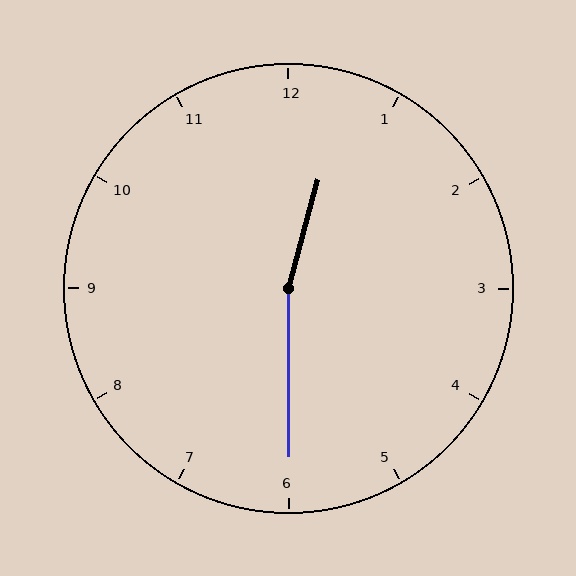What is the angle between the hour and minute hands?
Approximately 165 degrees.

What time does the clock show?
12:30.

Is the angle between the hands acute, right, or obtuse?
It is obtuse.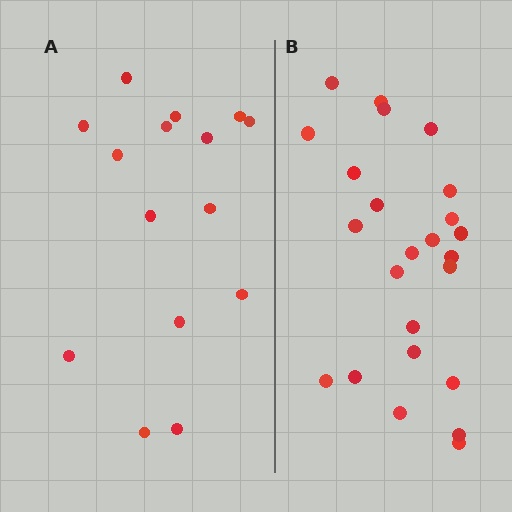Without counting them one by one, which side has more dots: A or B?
Region B (the right region) has more dots.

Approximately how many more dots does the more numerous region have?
Region B has roughly 8 or so more dots than region A.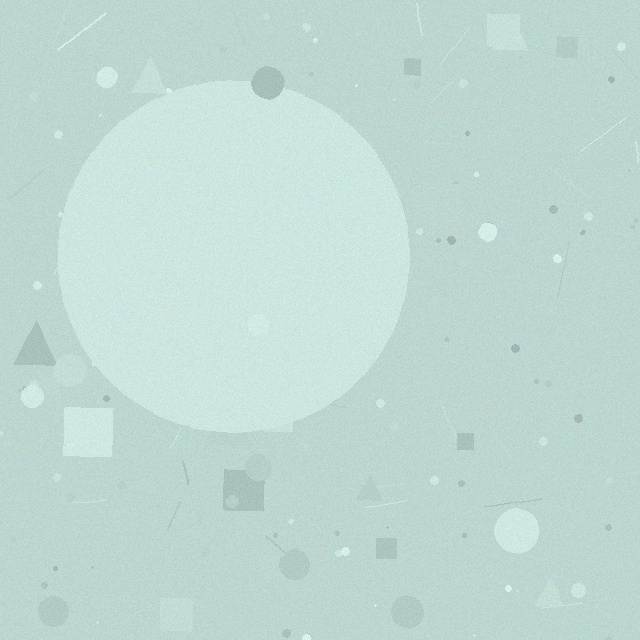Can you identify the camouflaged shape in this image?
The camouflaged shape is a circle.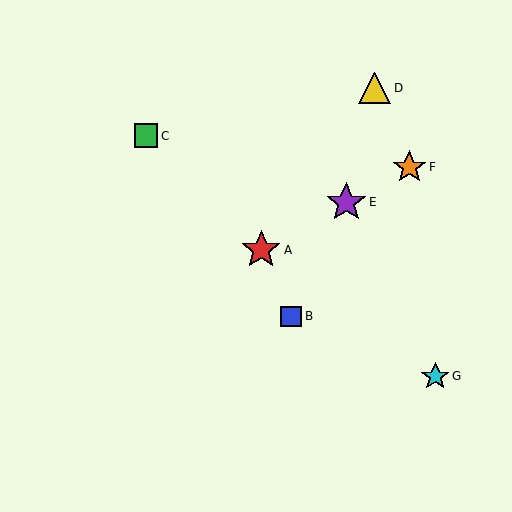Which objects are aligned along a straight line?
Objects A, E, F are aligned along a straight line.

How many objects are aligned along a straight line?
3 objects (A, E, F) are aligned along a straight line.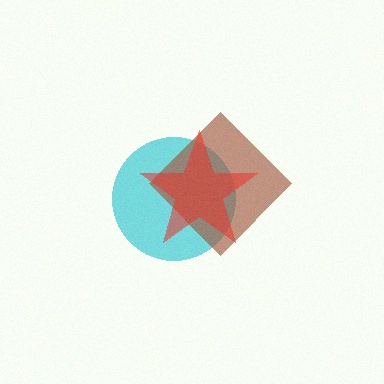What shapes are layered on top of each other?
The layered shapes are: a cyan circle, a brown diamond, a red star.